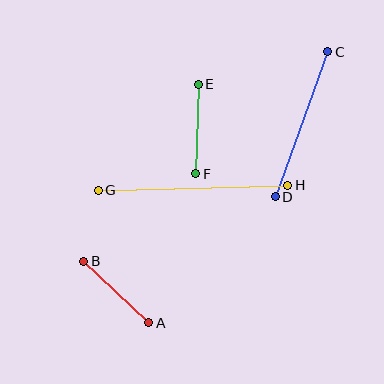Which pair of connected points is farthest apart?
Points G and H are farthest apart.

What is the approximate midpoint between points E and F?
The midpoint is at approximately (197, 129) pixels.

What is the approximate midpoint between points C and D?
The midpoint is at approximately (302, 124) pixels.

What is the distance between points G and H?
The distance is approximately 190 pixels.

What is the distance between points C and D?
The distance is approximately 154 pixels.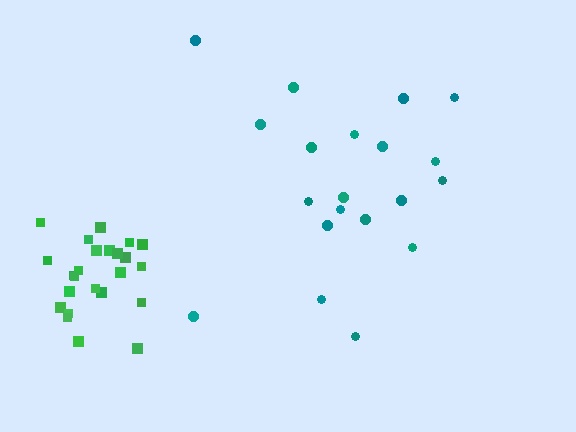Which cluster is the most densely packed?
Green.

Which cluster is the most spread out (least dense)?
Teal.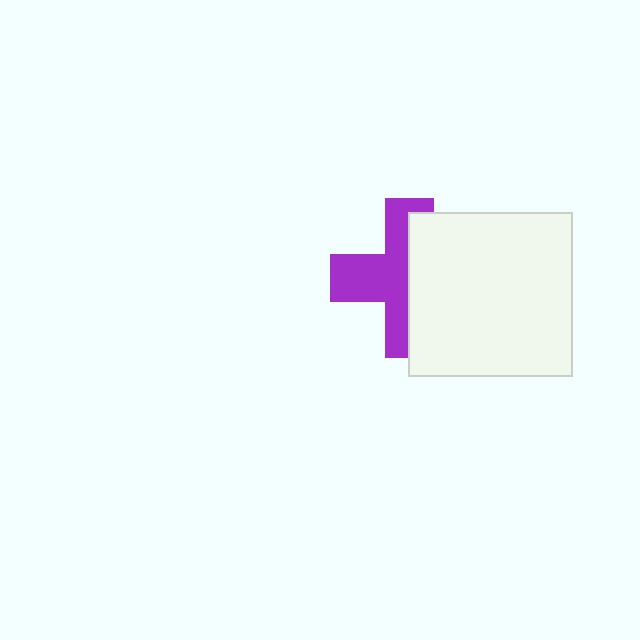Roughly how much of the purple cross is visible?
About half of it is visible (roughly 50%).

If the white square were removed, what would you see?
You would see the complete purple cross.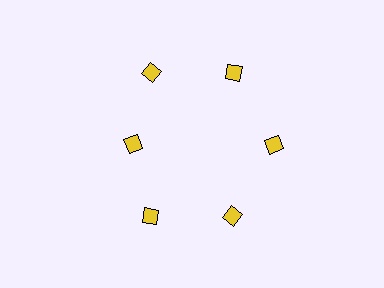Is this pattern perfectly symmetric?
No. The 6 yellow diamonds are arranged in a ring, but one element near the 9 o'clock position is pulled inward toward the center, breaking the 6-fold rotational symmetry.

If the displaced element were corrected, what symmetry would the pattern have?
It would have 6-fold rotational symmetry — the pattern would map onto itself every 60 degrees.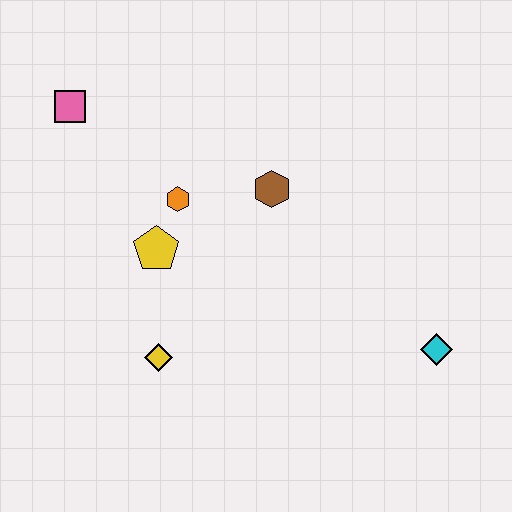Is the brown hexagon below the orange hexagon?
No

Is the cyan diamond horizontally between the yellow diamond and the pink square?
No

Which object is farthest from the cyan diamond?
The pink square is farthest from the cyan diamond.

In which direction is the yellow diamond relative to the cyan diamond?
The yellow diamond is to the left of the cyan diamond.